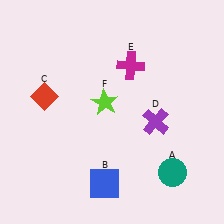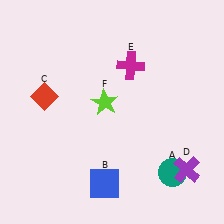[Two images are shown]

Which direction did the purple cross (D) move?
The purple cross (D) moved down.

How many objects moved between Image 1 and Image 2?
1 object moved between the two images.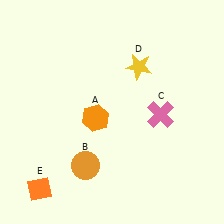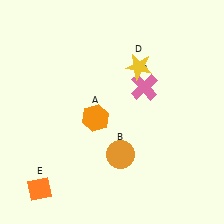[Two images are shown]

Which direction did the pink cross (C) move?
The pink cross (C) moved up.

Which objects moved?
The objects that moved are: the orange circle (B), the pink cross (C).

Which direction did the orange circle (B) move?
The orange circle (B) moved right.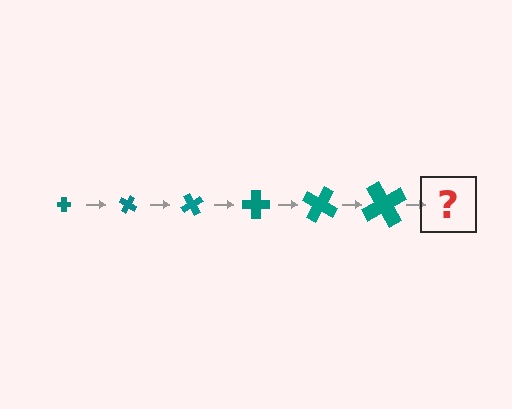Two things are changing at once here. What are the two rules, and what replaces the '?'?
The two rules are that the cross grows larger each step and it rotates 30 degrees each step. The '?' should be a cross, larger than the previous one and rotated 180 degrees from the start.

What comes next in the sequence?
The next element should be a cross, larger than the previous one and rotated 180 degrees from the start.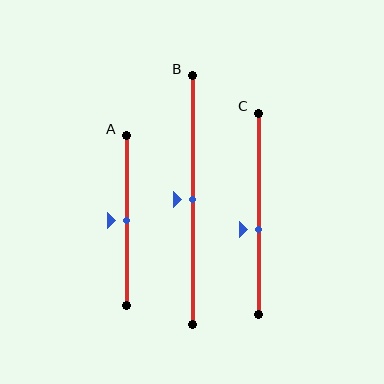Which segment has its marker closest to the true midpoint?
Segment A has its marker closest to the true midpoint.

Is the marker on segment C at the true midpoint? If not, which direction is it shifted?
No, the marker on segment C is shifted downward by about 7% of the segment length.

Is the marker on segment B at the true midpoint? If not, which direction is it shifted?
Yes, the marker on segment B is at the true midpoint.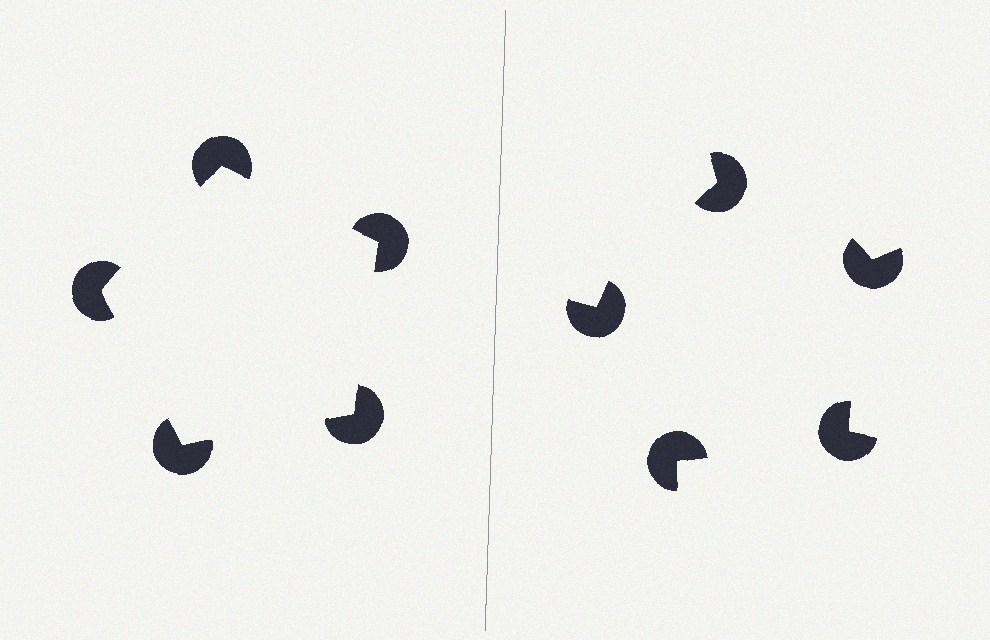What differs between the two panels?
The pac-man discs are positioned identically on both sides; only the wedge orientations differ. On the left they align to a pentagon; on the right they are misaligned.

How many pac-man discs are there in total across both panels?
10 — 5 on each side.